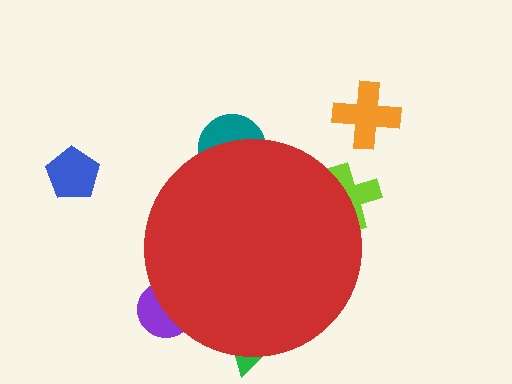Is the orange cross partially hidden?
No, the orange cross is fully visible.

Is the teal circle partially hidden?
Yes, the teal circle is partially hidden behind the red circle.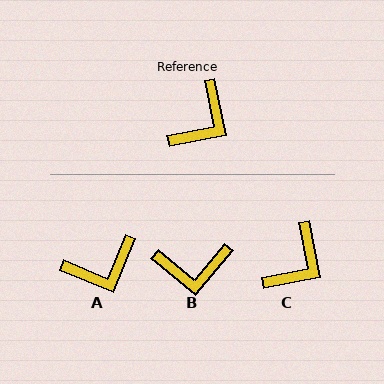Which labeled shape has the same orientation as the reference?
C.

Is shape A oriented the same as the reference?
No, it is off by about 34 degrees.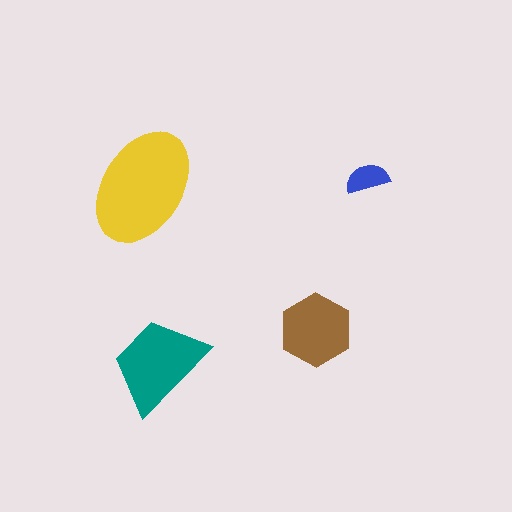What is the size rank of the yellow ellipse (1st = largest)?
1st.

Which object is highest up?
The blue semicircle is topmost.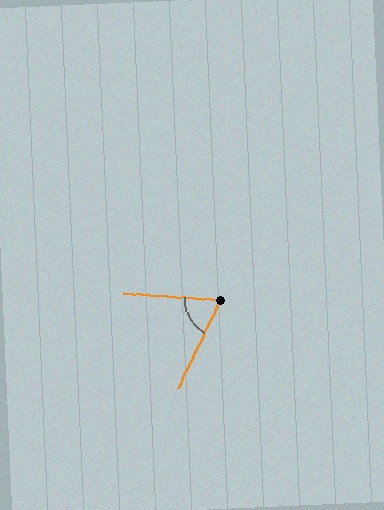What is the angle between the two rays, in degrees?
Approximately 69 degrees.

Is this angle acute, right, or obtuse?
It is acute.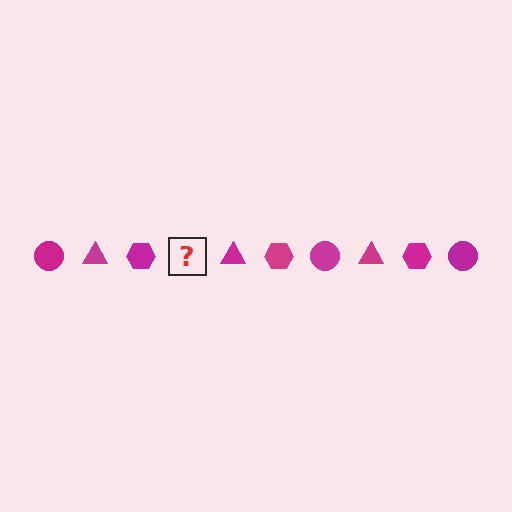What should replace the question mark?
The question mark should be replaced with a magenta circle.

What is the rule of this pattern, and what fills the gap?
The rule is that the pattern cycles through circle, triangle, hexagon shapes in magenta. The gap should be filled with a magenta circle.